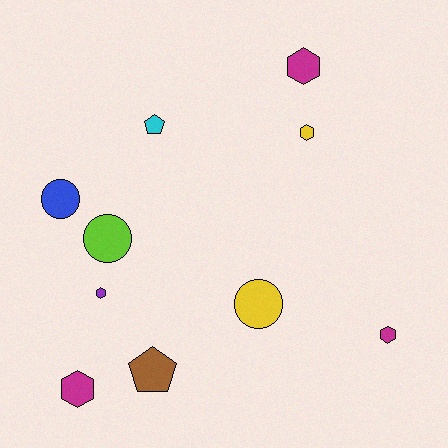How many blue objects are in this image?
There is 1 blue object.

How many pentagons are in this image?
There are 2 pentagons.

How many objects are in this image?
There are 10 objects.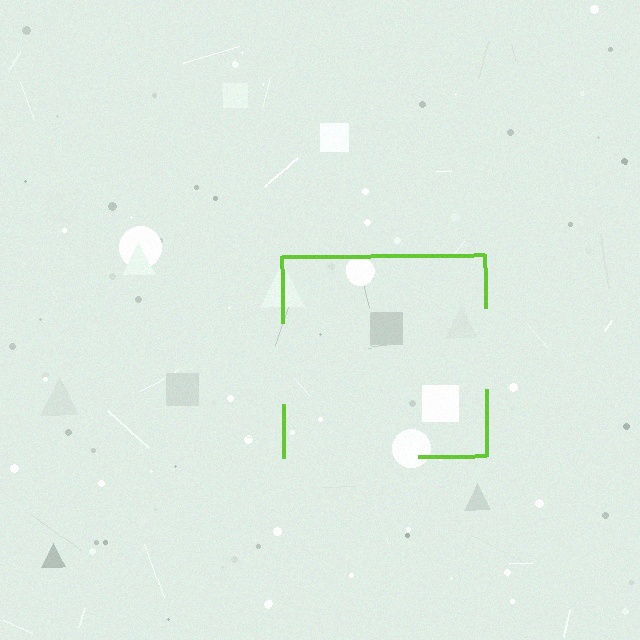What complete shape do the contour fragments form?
The contour fragments form a square.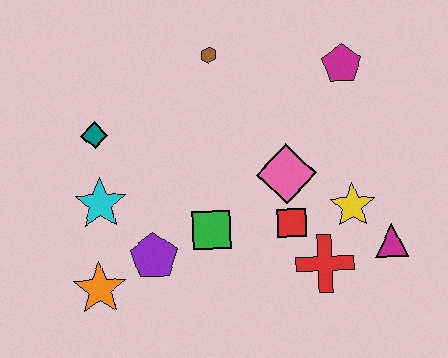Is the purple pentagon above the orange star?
Yes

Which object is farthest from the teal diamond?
The magenta triangle is farthest from the teal diamond.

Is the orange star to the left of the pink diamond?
Yes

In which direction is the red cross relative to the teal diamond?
The red cross is to the right of the teal diamond.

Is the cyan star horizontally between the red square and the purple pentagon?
No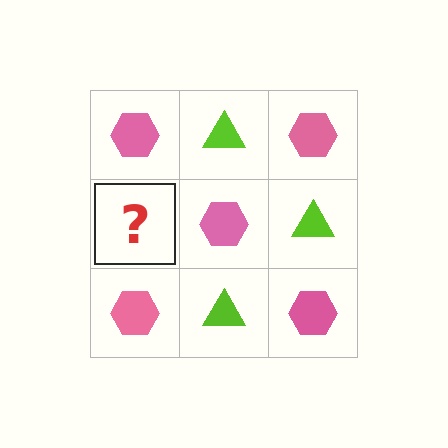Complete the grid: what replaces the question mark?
The question mark should be replaced with a lime triangle.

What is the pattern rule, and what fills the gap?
The rule is that it alternates pink hexagon and lime triangle in a checkerboard pattern. The gap should be filled with a lime triangle.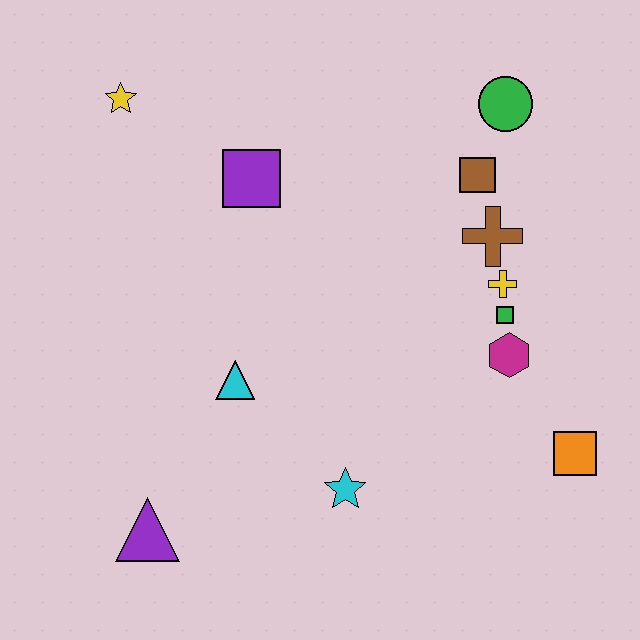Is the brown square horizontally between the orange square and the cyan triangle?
Yes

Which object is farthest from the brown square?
The purple triangle is farthest from the brown square.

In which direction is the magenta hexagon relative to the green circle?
The magenta hexagon is below the green circle.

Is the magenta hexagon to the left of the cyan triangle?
No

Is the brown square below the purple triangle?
No